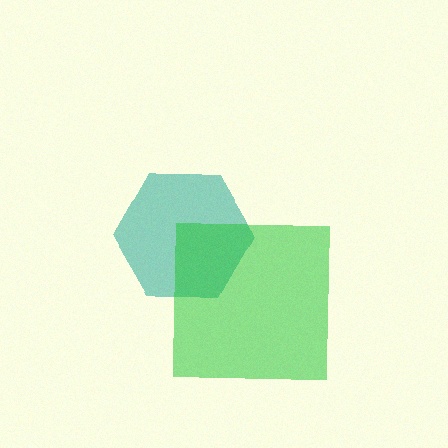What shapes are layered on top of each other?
The layered shapes are: a teal hexagon, a green square.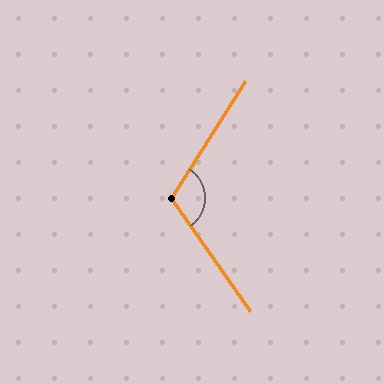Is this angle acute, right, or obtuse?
It is obtuse.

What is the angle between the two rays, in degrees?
Approximately 113 degrees.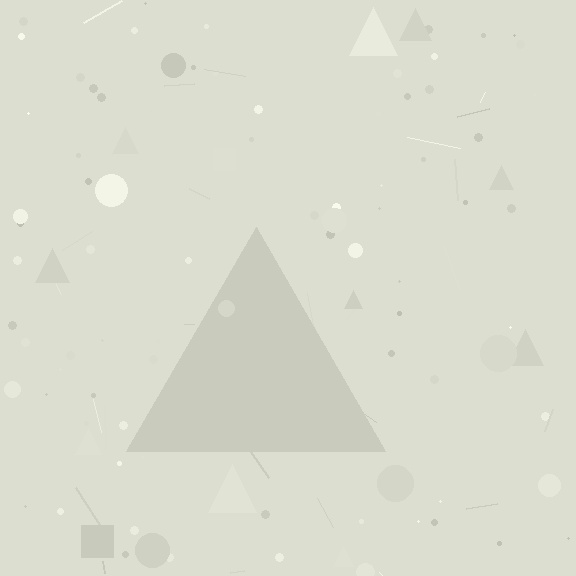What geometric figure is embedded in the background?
A triangle is embedded in the background.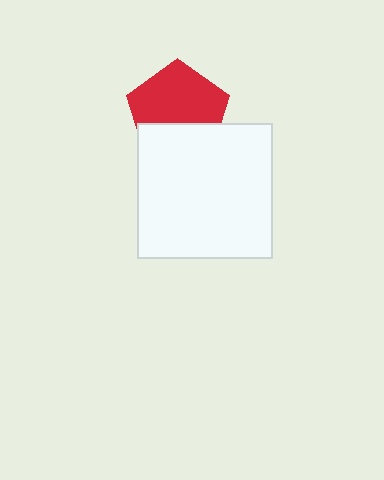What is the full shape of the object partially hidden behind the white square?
The partially hidden object is a red pentagon.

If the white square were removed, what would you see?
You would see the complete red pentagon.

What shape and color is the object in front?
The object in front is a white square.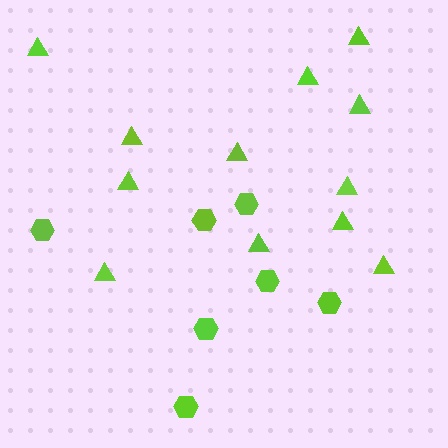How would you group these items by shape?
There are 2 groups: one group of hexagons (7) and one group of triangles (12).